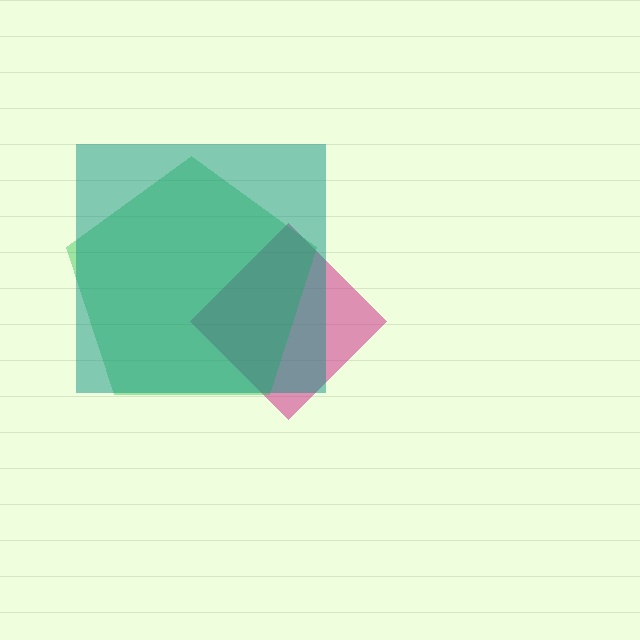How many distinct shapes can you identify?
There are 3 distinct shapes: a magenta diamond, a green pentagon, a teal square.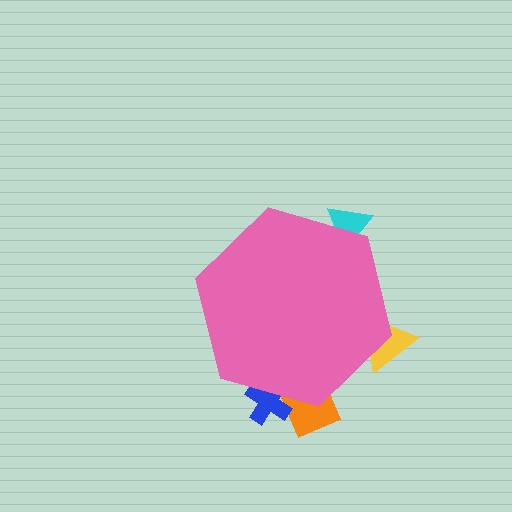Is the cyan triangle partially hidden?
Yes, the cyan triangle is partially hidden behind the pink hexagon.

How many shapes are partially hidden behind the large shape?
4 shapes are partially hidden.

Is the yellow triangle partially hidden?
Yes, the yellow triangle is partially hidden behind the pink hexagon.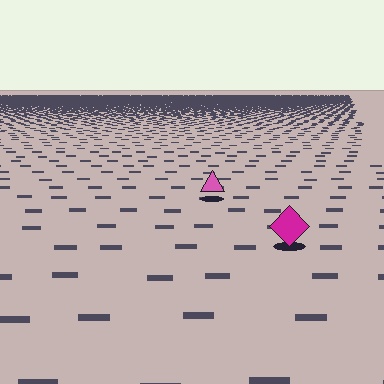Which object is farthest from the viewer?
The pink triangle is farthest from the viewer. It appears smaller and the ground texture around it is denser.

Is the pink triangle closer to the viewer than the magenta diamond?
No. The magenta diamond is closer — you can tell from the texture gradient: the ground texture is coarser near it.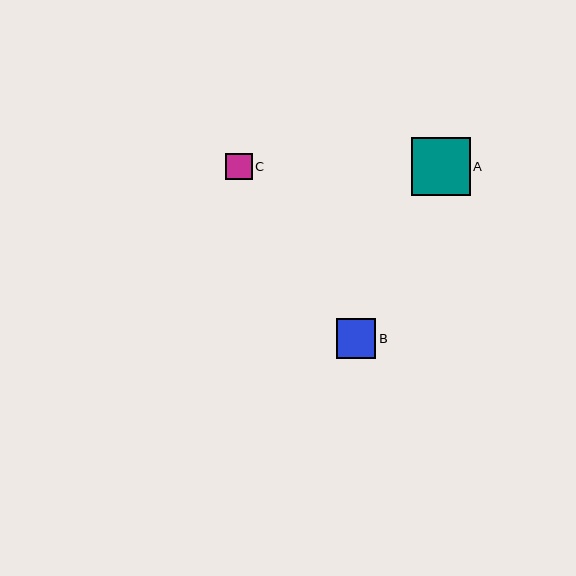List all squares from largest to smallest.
From largest to smallest: A, B, C.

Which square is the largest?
Square A is the largest with a size of approximately 59 pixels.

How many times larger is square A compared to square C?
Square A is approximately 2.2 times the size of square C.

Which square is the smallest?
Square C is the smallest with a size of approximately 27 pixels.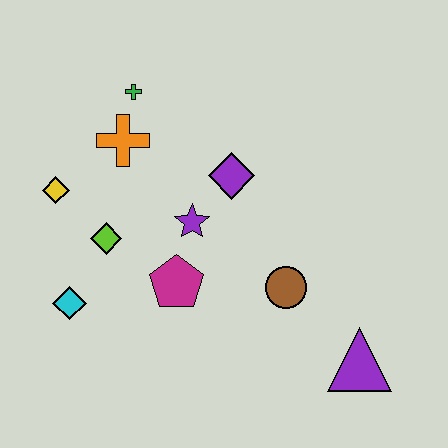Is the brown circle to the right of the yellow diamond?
Yes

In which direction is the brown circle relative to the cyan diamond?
The brown circle is to the right of the cyan diamond.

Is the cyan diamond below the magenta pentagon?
Yes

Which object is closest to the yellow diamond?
The lime diamond is closest to the yellow diamond.